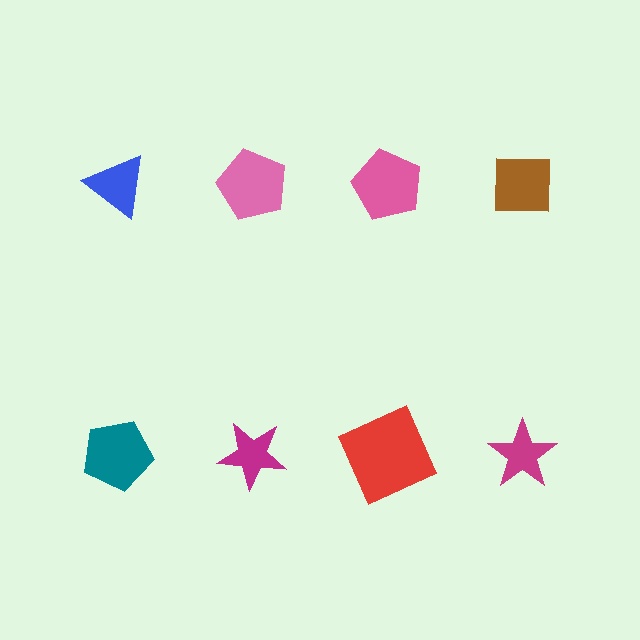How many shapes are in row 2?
4 shapes.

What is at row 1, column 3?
A pink pentagon.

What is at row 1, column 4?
A brown square.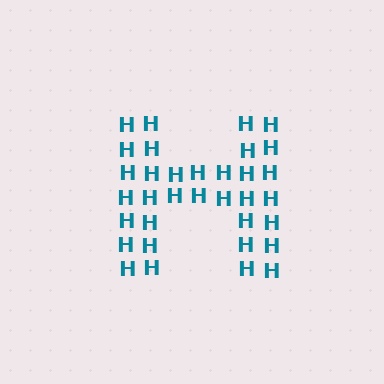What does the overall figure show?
The overall figure shows the letter H.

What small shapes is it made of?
It is made of small letter H's.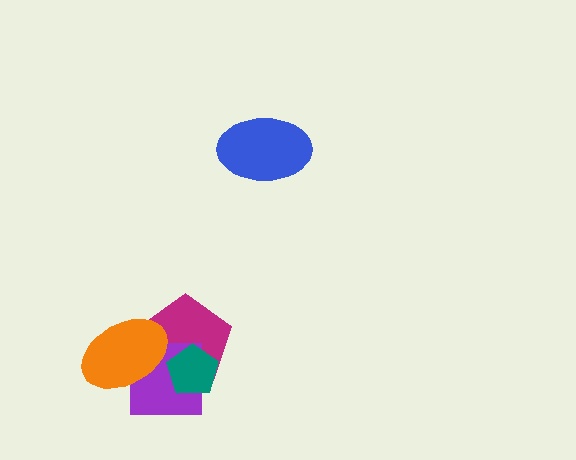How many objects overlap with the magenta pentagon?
3 objects overlap with the magenta pentagon.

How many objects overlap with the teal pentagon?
2 objects overlap with the teal pentagon.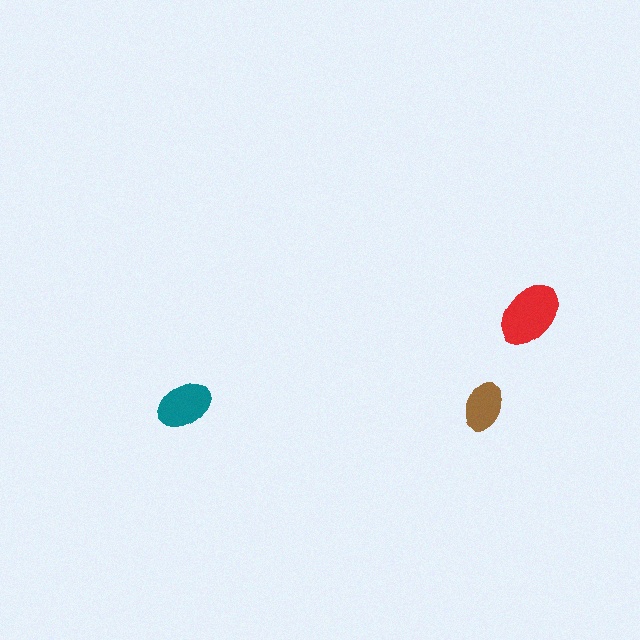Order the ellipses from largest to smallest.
the red one, the teal one, the brown one.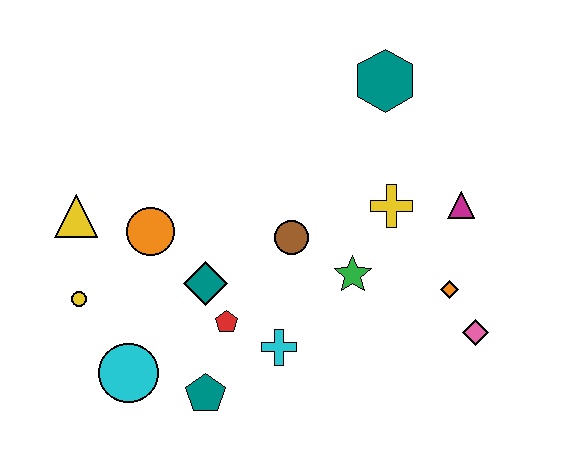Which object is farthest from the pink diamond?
The yellow triangle is farthest from the pink diamond.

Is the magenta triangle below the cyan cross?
No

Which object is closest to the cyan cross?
The red pentagon is closest to the cyan cross.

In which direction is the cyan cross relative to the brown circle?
The cyan cross is below the brown circle.